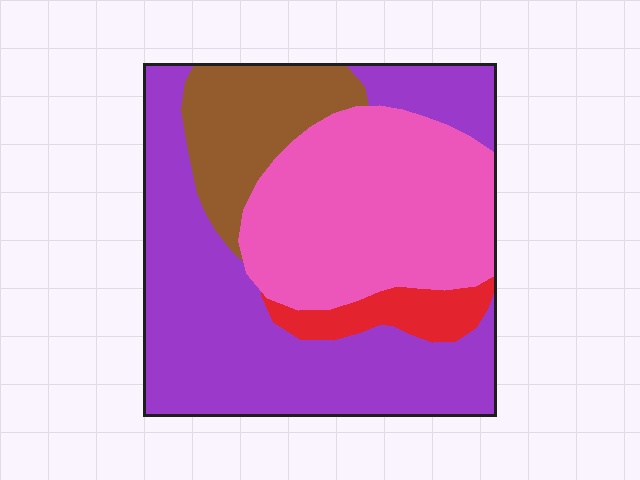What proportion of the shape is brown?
Brown takes up less than a quarter of the shape.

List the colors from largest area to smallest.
From largest to smallest: purple, pink, brown, red.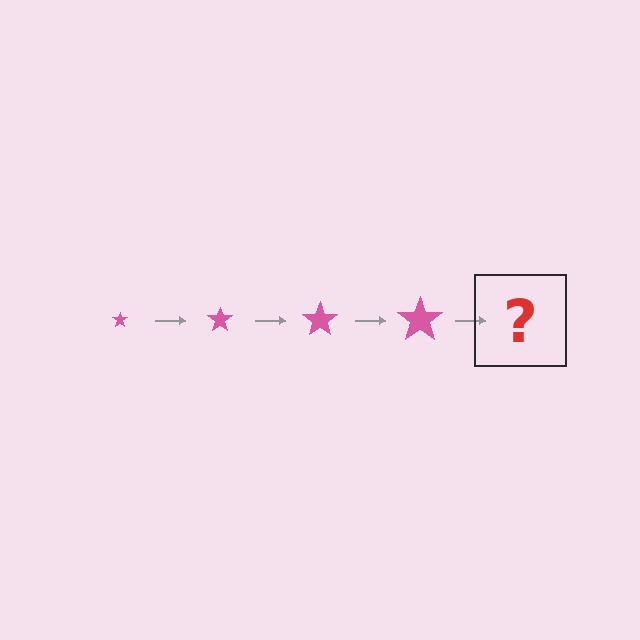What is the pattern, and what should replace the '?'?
The pattern is that the star gets progressively larger each step. The '?' should be a pink star, larger than the previous one.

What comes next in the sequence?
The next element should be a pink star, larger than the previous one.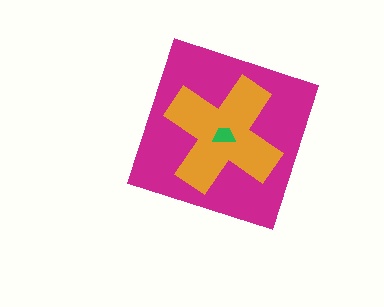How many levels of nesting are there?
3.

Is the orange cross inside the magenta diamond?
Yes.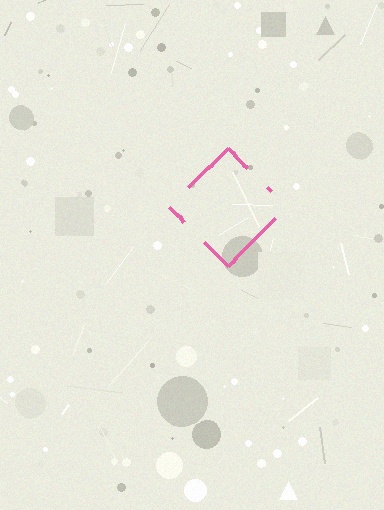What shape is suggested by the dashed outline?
The dashed outline suggests a diamond.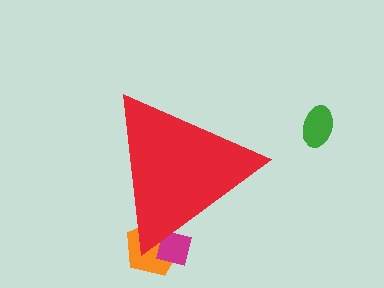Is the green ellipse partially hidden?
No, the green ellipse is fully visible.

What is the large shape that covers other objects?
A red triangle.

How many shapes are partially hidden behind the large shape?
2 shapes are partially hidden.